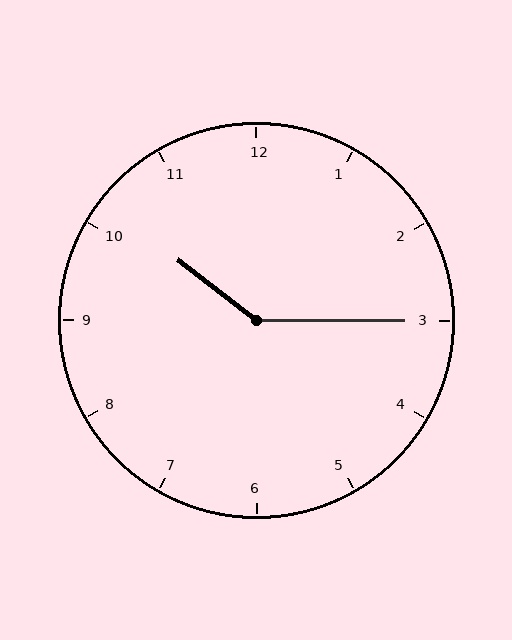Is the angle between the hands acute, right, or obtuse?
It is obtuse.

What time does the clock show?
10:15.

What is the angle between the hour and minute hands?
Approximately 142 degrees.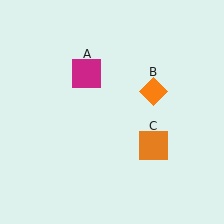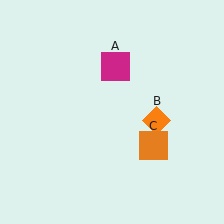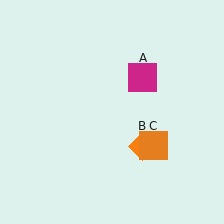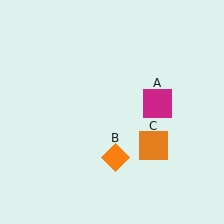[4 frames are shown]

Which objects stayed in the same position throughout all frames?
Orange square (object C) remained stationary.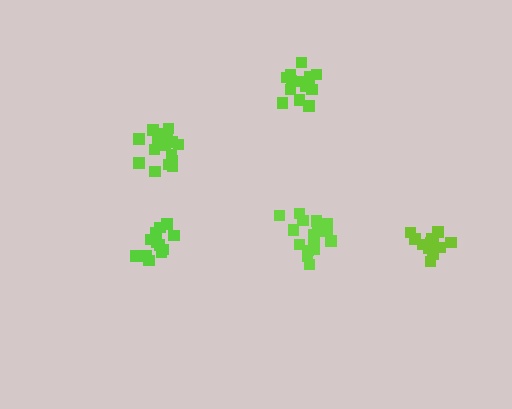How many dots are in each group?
Group 1: 13 dots, Group 2: 17 dots, Group 3: 17 dots, Group 4: 12 dots, Group 5: 16 dots (75 total).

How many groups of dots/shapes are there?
There are 5 groups.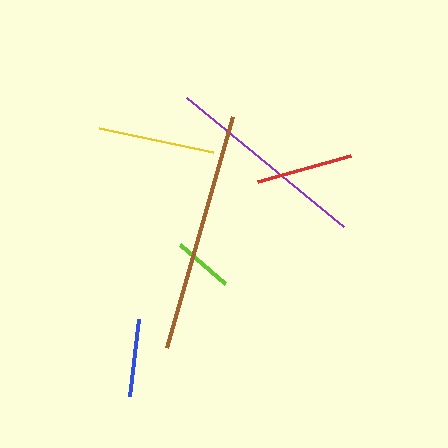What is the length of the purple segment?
The purple segment is approximately 203 pixels long.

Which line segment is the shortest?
The lime line is the shortest at approximately 60 pixels.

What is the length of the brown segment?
The brown segment is approximately 240 pixels long.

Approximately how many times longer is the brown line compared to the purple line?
The brown line is approximately 1.2 times the length of the purple line.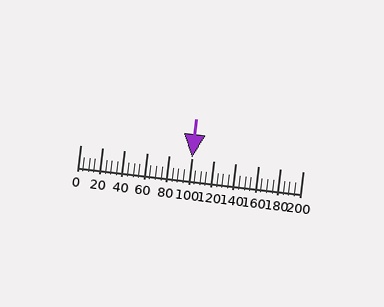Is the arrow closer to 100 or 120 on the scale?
The arrow is closer to 100.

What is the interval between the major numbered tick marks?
The major tick marks are spaced 20 units apart.